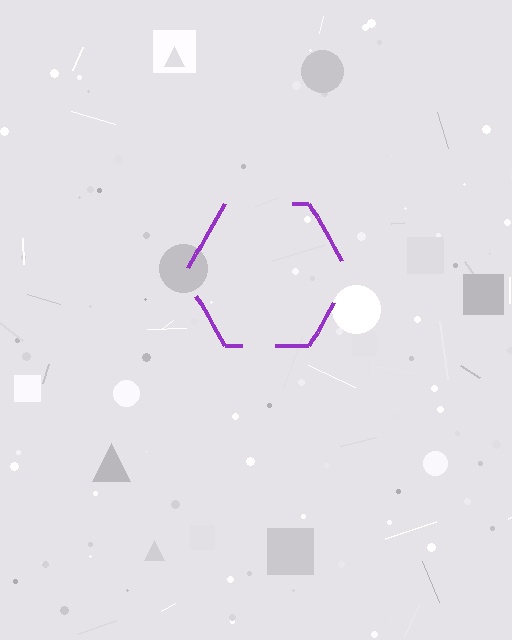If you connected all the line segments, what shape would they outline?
They would outline a hexagon.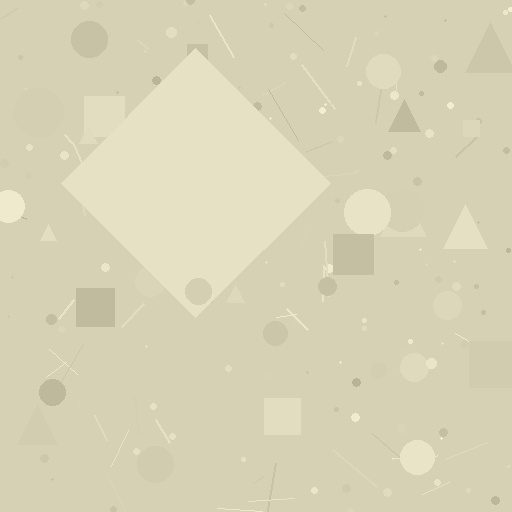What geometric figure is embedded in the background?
A diamond is embedded in the background.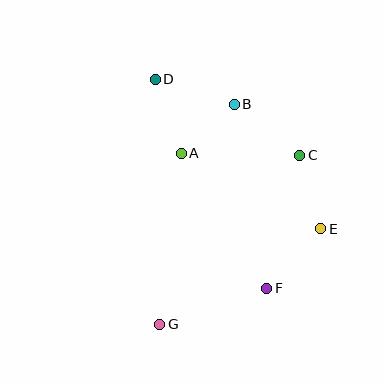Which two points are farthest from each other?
Points D and G are farthest from each other.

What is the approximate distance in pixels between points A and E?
The distance between A and E is approximately 159 pixels.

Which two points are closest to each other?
Points A and B are closest to each other.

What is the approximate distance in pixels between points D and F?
The distance between D and F is approximately 237 pixels.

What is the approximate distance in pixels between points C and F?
The distance between C and F is approximately 137 pixels.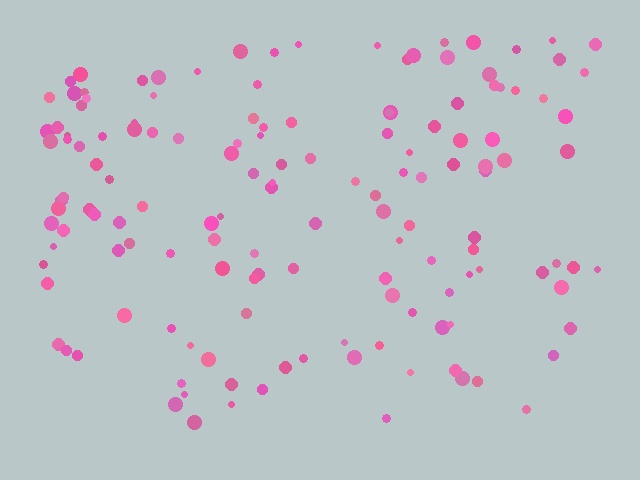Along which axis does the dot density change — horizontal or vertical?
Vertical.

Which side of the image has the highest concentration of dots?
The top.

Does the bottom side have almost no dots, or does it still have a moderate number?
Still a moderate number, just noticeably fewer than the top.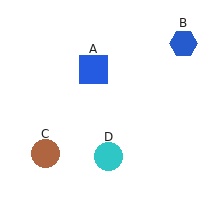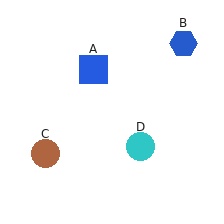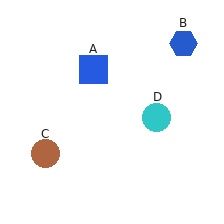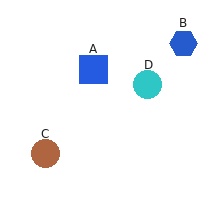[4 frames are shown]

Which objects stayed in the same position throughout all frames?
Blue square (object A) and blue hexagon (object B) and brown circle (object C) remained stationary.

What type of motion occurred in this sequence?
The cyan circle (object D) rotated counterclockwise around the center of the scene.